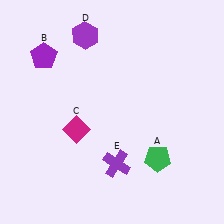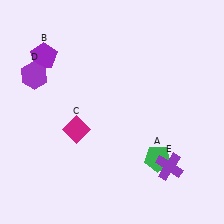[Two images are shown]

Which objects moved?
The objects that moved are: the purple hexagon (D), the purple cross (E).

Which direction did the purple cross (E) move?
The purple cross (E) moved right.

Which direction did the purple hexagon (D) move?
The purple hexagon (D) moved left.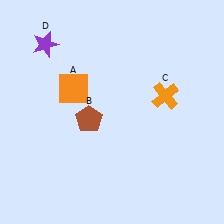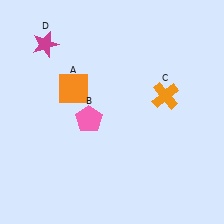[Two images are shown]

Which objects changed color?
B changed from brown to pink. D changed from purple to magenta.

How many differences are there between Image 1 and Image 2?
There are 2 differences between the two images.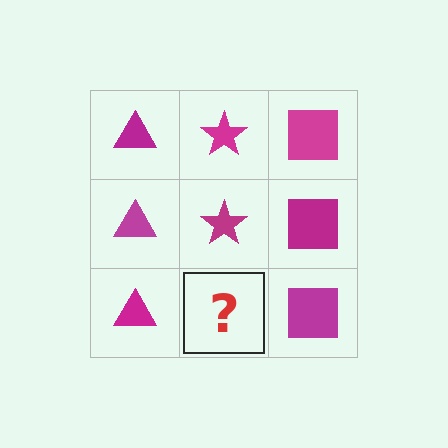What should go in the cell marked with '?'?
The missing cell should contain a magenta star.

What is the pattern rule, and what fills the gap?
The rule is that each column has a consistent shape. The gap should be filled with a magenta star.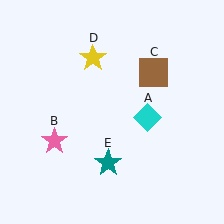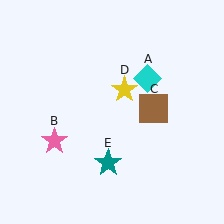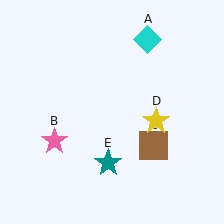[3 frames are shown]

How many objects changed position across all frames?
3 objects changed position: cyan diamond (object A), brown square (object C), yellow star (object D).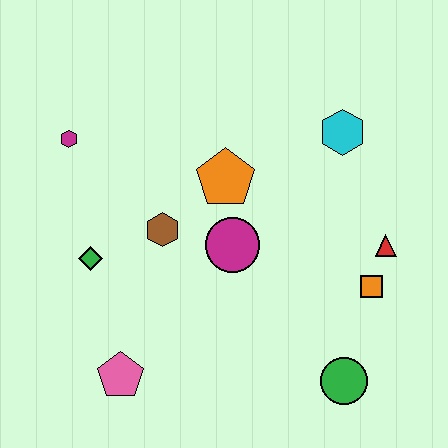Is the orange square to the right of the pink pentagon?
Yes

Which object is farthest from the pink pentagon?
The cyan hexagon is farthest from the pink pentagon.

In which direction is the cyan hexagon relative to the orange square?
The cyan hexagon is above the orange square.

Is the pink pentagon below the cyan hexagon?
Yes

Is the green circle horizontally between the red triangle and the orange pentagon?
Yes